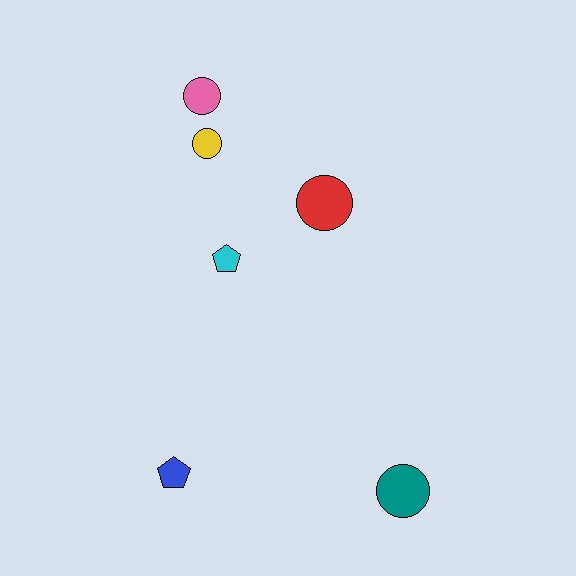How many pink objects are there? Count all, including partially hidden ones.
There is 1 pink object.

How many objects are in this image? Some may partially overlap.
There are 6 objects.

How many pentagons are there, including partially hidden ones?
There are 2 pentagons.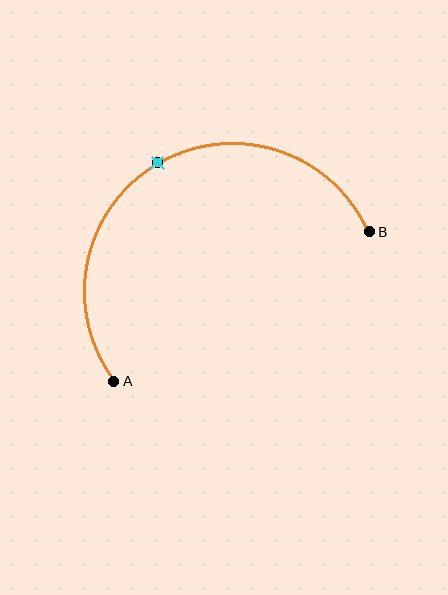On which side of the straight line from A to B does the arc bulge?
The arc bulges above the straight line connecting A and B.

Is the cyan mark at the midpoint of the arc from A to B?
Yes. The cyan mark lies on the arc at equal arc-length from both A and B — it is the arc midpoint.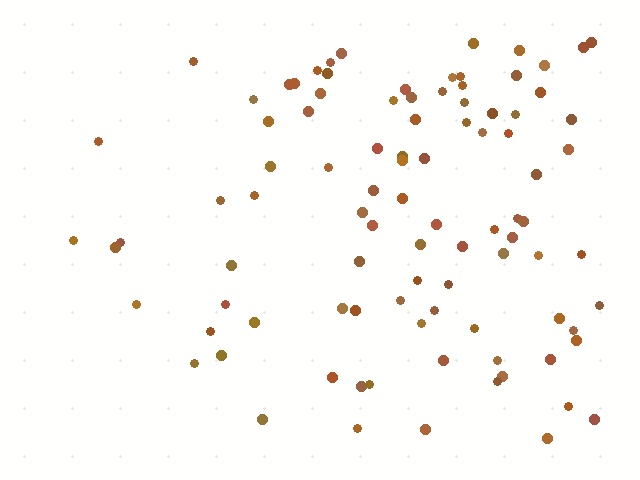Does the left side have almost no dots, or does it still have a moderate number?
Still a moderate number, just noticeably fewer than the right.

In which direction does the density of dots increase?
From left to right, with the right side densest.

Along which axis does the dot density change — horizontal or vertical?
Horizontal.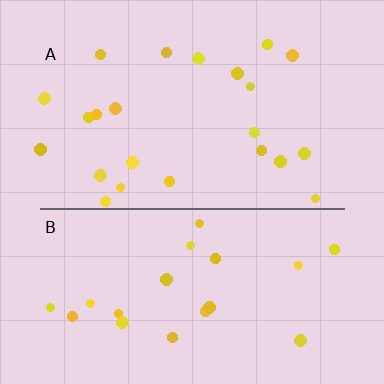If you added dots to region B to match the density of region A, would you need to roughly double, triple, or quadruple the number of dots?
Approximately double.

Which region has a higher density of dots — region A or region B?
A (the top).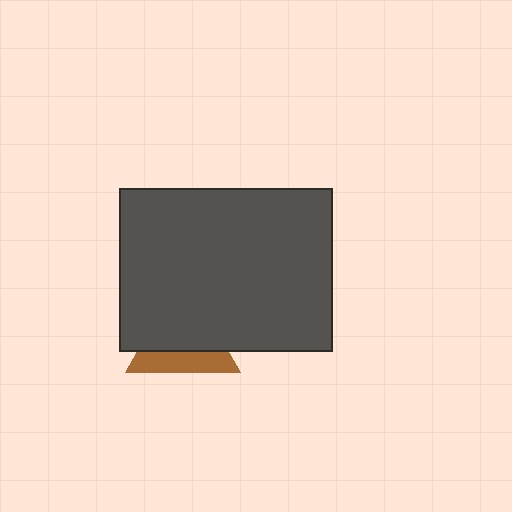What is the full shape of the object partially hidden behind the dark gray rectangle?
The partially hidden object is a brown triangle.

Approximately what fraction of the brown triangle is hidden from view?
Roughly 61% of the brown triangle is hidden behind the dark gray rectangle.